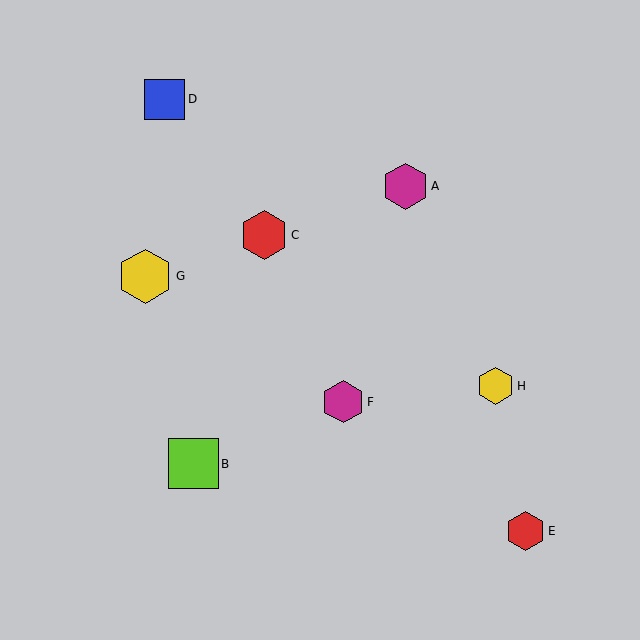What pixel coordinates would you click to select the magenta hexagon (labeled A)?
Click at (405, 186) to select the magenta hexagon A.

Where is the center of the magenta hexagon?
The center of the magenta hexagon is at (343, 402).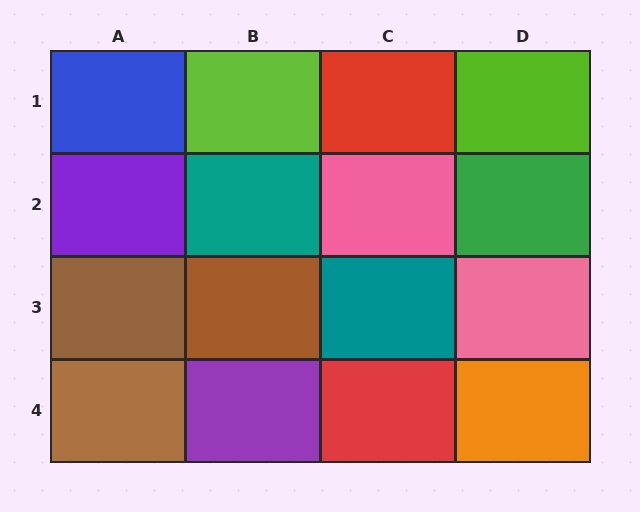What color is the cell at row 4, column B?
Purple.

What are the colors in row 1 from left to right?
Blue, lime, red, lime.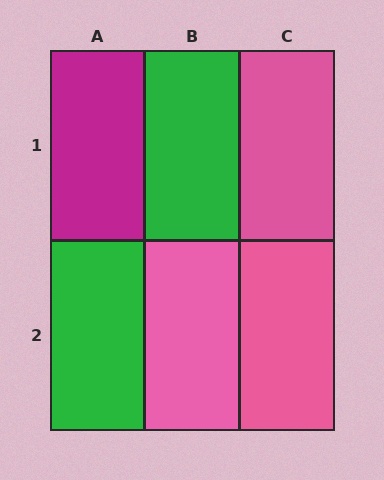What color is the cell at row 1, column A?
Magenta.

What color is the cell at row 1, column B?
Green.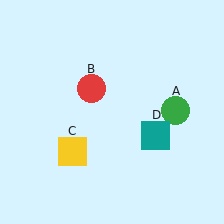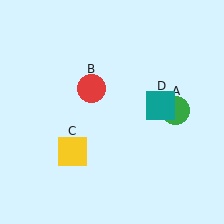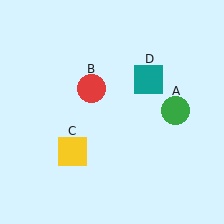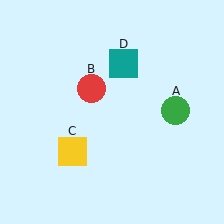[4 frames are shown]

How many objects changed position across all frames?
1 object changed position: teal square (object D).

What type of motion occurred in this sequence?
The teal square (object D) rotated counterclockwise around the center of the scene.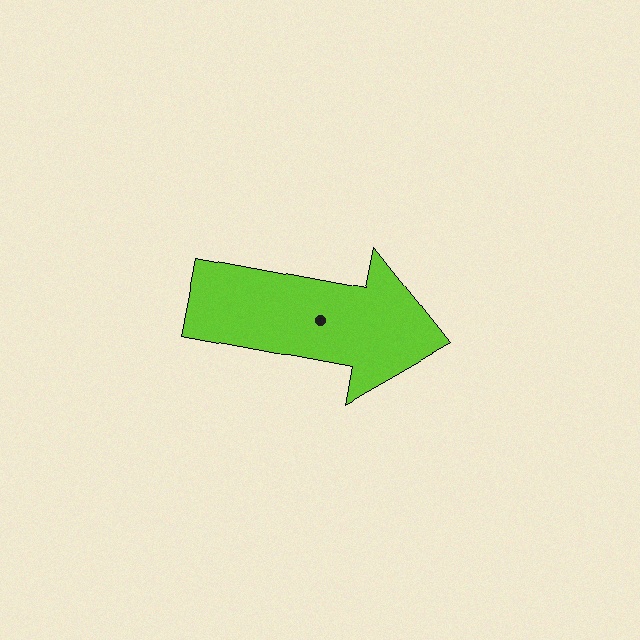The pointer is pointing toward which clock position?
Roughly 3 o'clock.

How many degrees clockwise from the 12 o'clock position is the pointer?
Approximately 101 degrees.